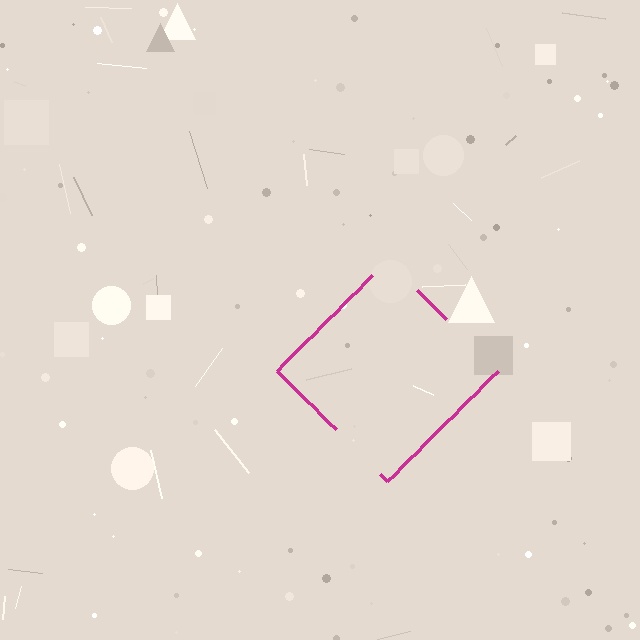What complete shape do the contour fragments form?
The contour fragments form a diamond.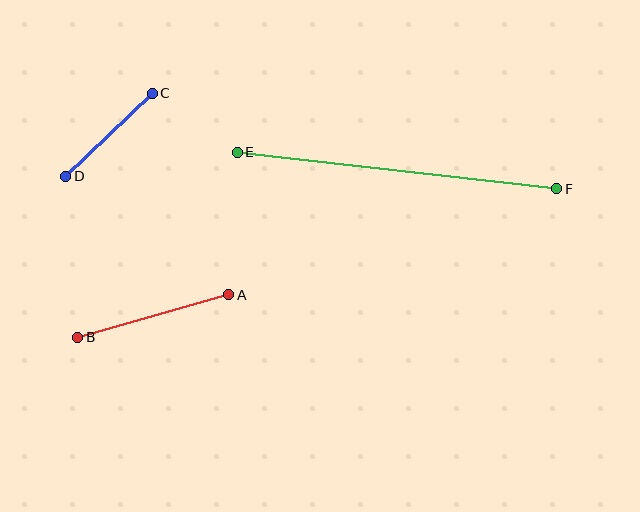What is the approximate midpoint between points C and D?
The midpoint is at approximately (109, 135) pixels.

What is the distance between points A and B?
The distance is approximately 157 pixels.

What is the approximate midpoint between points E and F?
The midpoint is at approximately (397, 170) pixels.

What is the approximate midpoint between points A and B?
The midpoint is at approximately (153, 316) pixels.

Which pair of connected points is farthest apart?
Points E and F are farthest apart.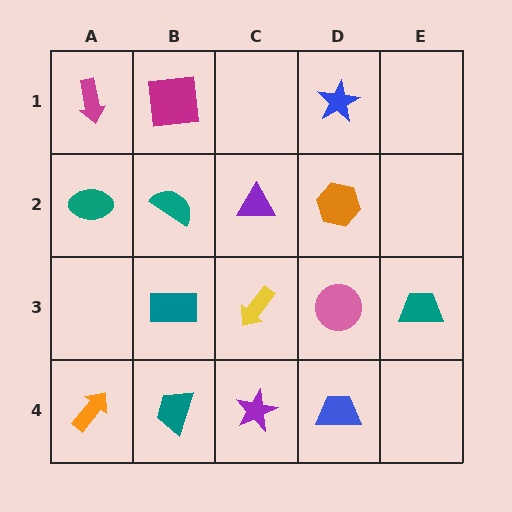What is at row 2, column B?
A teal semicircle.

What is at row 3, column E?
A teal trapezoid.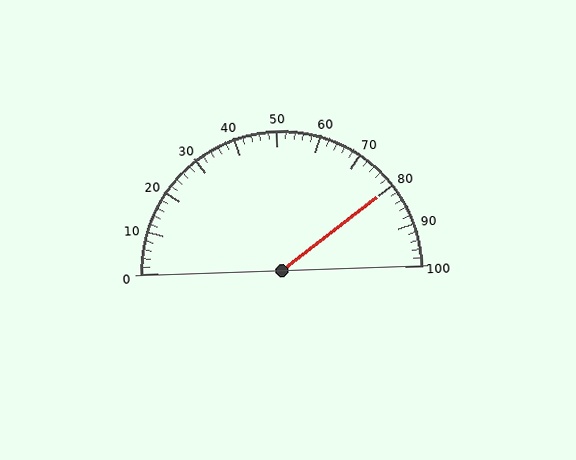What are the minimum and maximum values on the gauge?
The gauge ranges from 0 to 100.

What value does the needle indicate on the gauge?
The needle indicates approximately 80.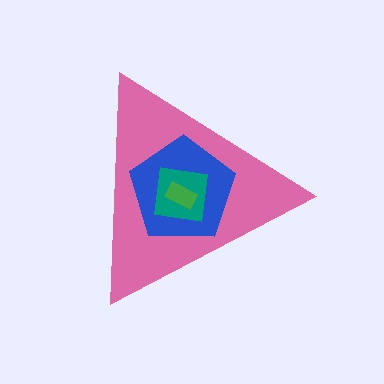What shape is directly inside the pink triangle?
The blue pentagon.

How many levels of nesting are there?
4.